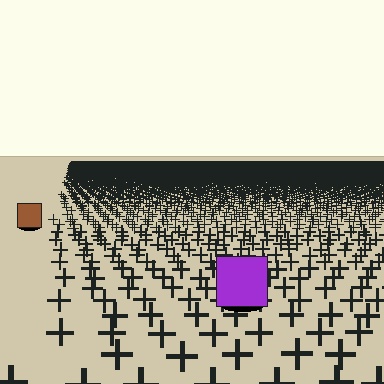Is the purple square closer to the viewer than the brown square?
Yes. The purple square is closer — you can tell from the texture gradient: the ground texture is coarser near it.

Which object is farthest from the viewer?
The brown square is farthest from the viewer. It appears smaller and the ground texture around it is denser.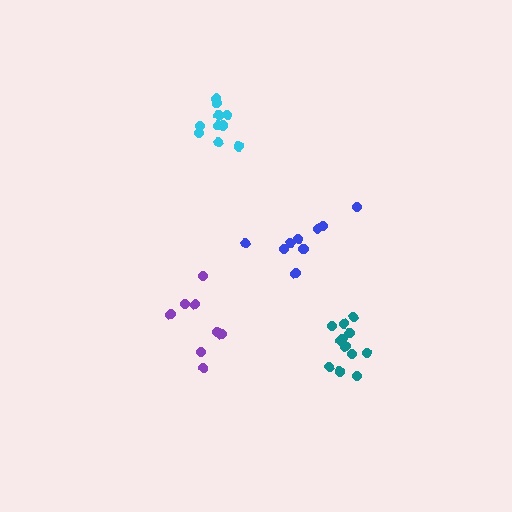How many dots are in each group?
Group 1: 8 dots, Group 2: 12 dots, Group 3: 9 dots, Group 4: 10 dots (39 total).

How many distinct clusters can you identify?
There are 4 distinct clusters.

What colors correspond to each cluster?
The clusters are colored: purple, teal, blue, cyan.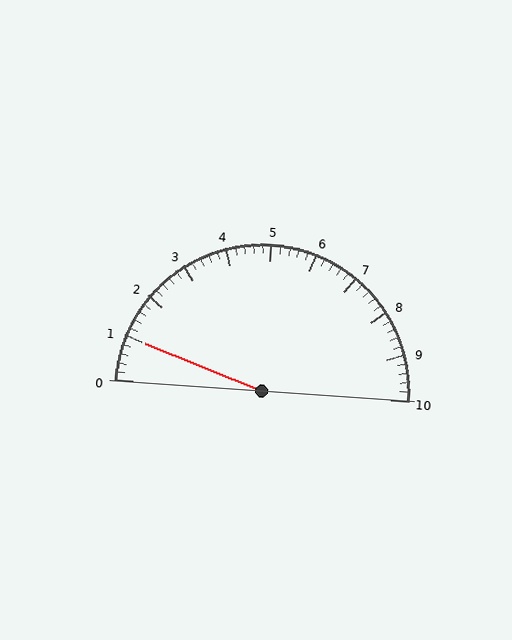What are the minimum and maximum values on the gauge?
The gauge ranges from 0 to 10.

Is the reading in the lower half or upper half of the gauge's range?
The reading is in the lower half of the range (0 to 10).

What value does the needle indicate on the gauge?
The needle indicates approximately 1.0.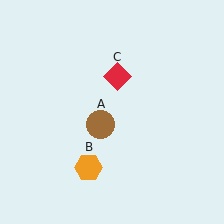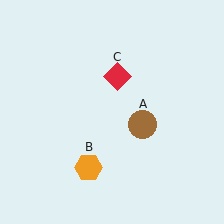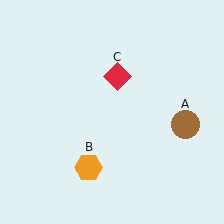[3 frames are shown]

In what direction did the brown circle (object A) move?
The brown circle (object A) moved right.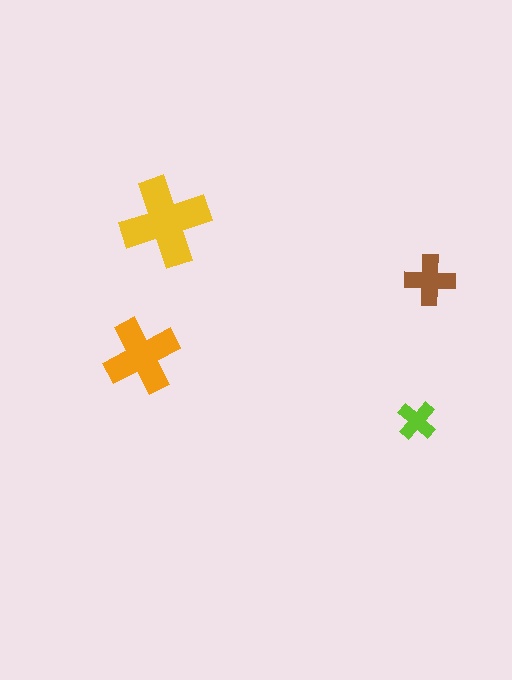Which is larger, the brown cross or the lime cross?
The brown one.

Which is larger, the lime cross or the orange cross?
The orange one.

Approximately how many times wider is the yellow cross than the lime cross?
About 2.5 times wider.